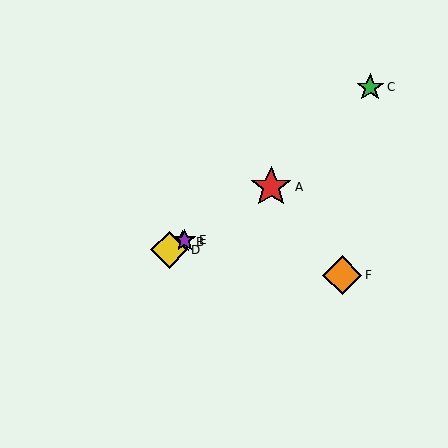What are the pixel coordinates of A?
Object A is at (271, 187).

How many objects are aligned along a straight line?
4 objects (A, B, D, E) are aligned along a straight line.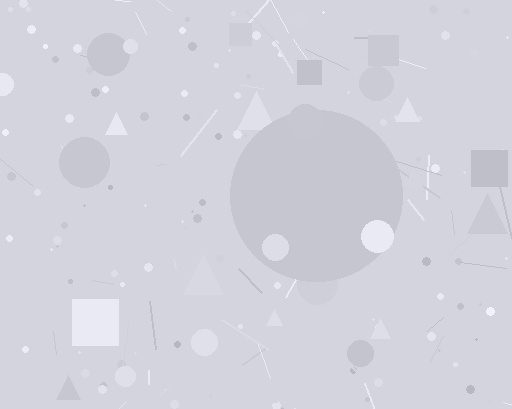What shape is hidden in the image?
A circle is hidden in the image.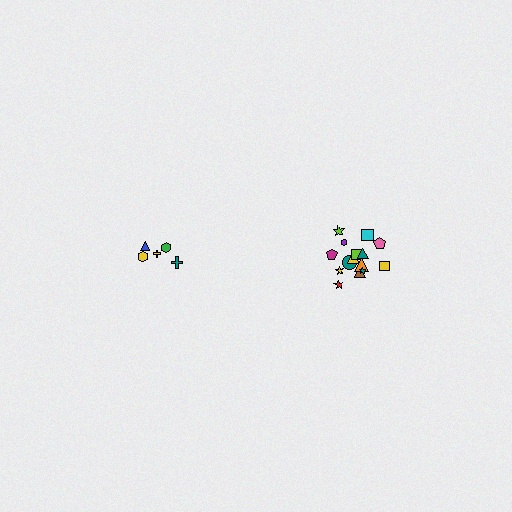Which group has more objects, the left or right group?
The right group.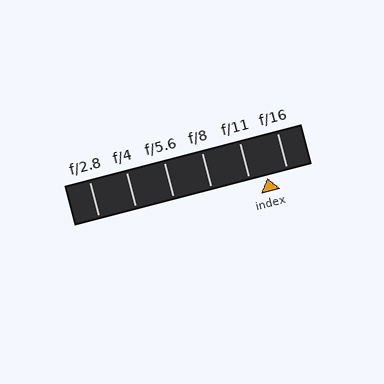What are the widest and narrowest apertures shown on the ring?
The widest aperture shown is f/2.8 and the narrowest is f/16.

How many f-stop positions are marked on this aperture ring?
There are 6 f-stop positions marked.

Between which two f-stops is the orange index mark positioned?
The index mark is between f/11 and f/16.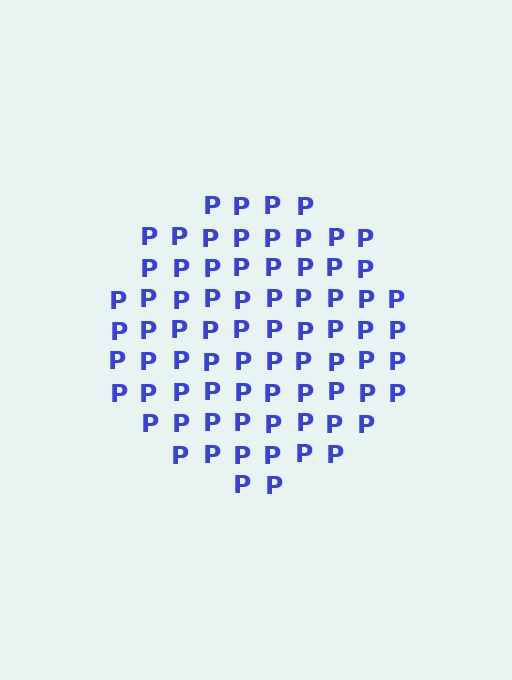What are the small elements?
The small elements are letter P's.